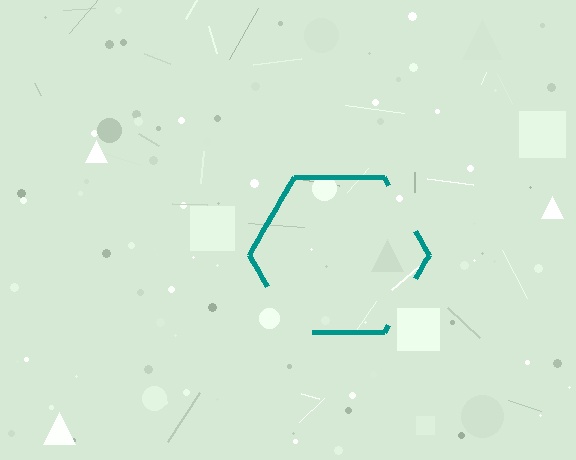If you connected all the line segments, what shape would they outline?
They would outline a hexagon.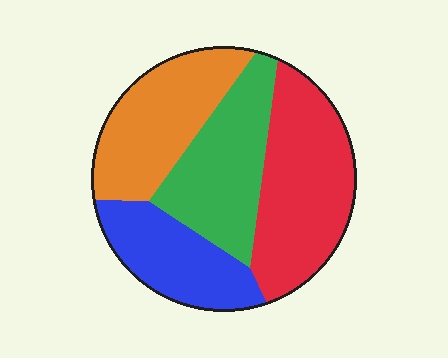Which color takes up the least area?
Blue, at roughly 20%.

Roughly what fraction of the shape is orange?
Orange takes up between a sixth and a third of the shape.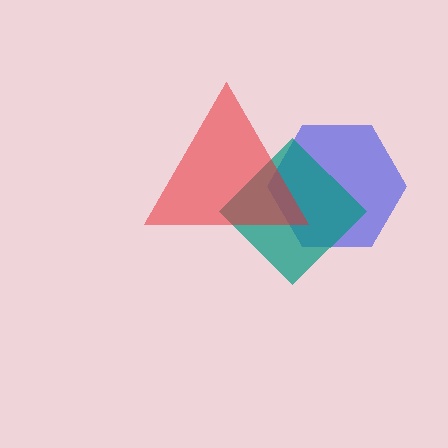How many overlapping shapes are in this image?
There are 3 overlapping shapes in the image.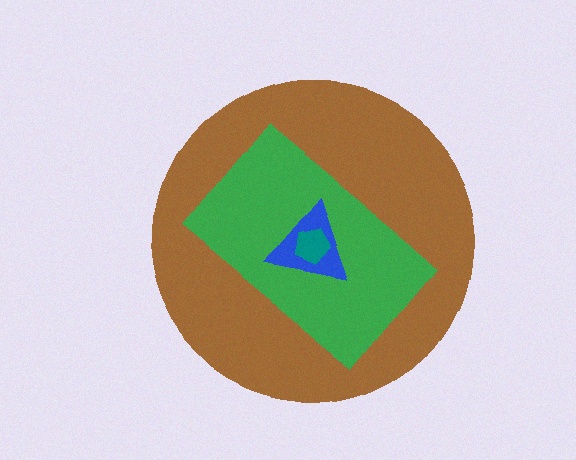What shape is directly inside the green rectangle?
The blue triangle.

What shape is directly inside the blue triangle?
The teal pentagon.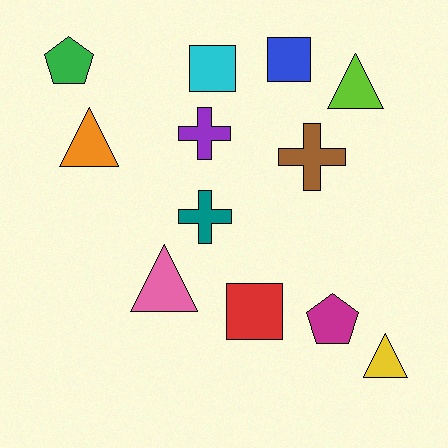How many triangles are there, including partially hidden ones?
There are 4 triangles.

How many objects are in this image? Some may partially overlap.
There are 12 objects.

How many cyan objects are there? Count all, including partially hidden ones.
There is 1 cyan object.